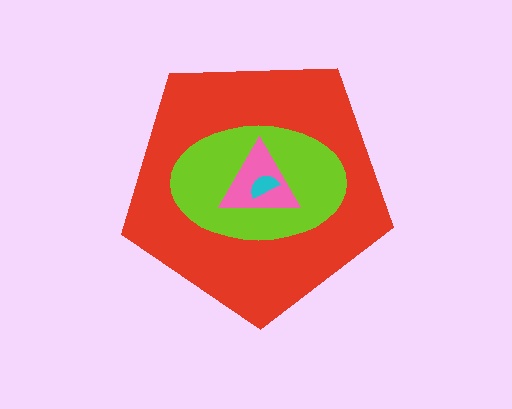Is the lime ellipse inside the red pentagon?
Yes.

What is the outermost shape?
The red pentagon.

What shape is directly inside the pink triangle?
The cyan semicircle.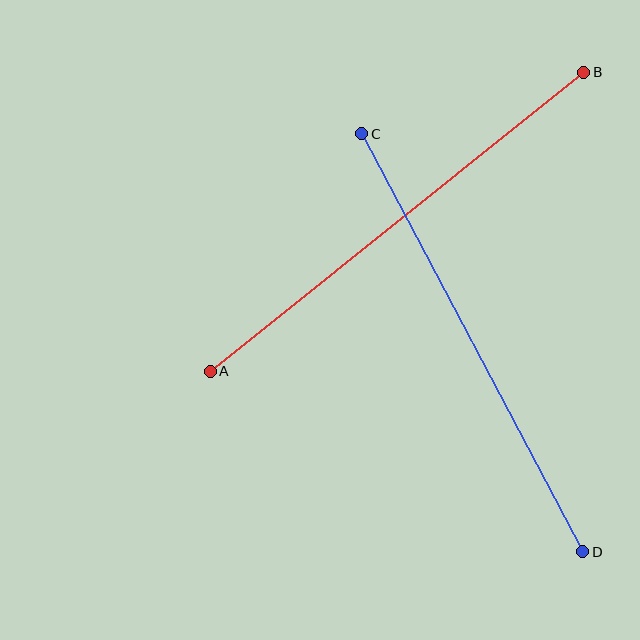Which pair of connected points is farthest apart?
Points A and B are farthest apart.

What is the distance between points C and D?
The distance is approximately 473 pixels.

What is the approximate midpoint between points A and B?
The midpoint is at approximately (397, 222) pixels.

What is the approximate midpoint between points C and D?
The midpoint is at approximately (472, 343) pixels.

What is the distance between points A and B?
The distance is approximately 479 pixels.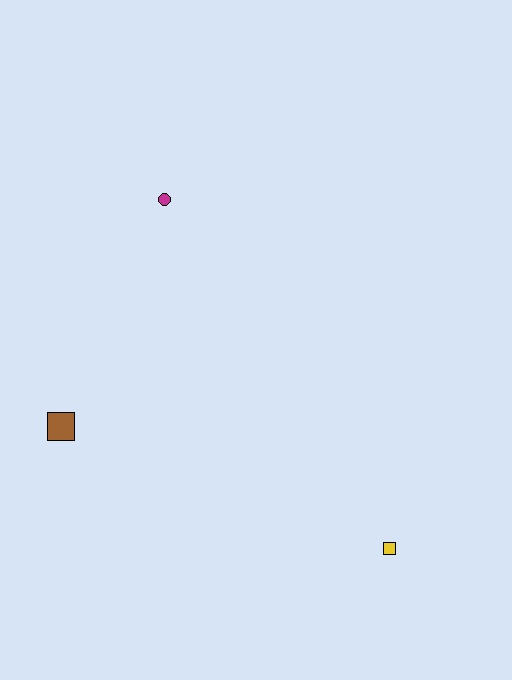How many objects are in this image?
There are 3 objects.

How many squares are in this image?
There are 2 squares.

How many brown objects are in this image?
There is 1 brown object.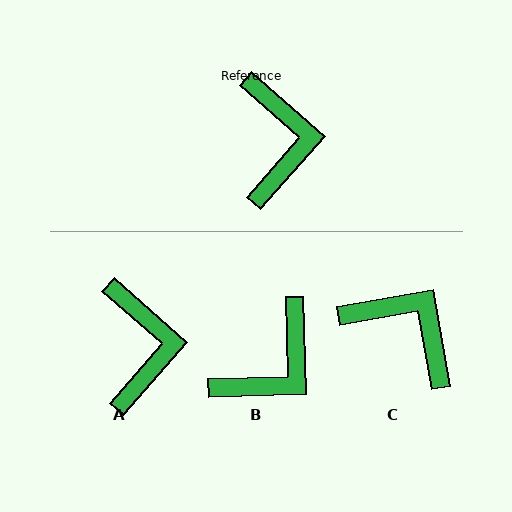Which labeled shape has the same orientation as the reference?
A.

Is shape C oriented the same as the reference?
No, it is off by about 51 degrees.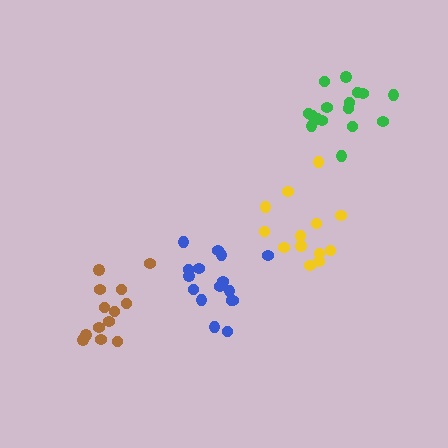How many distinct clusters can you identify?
There are 4 distinct clusters.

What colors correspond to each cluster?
The clusters are colored: brown, green, blue, yellow.